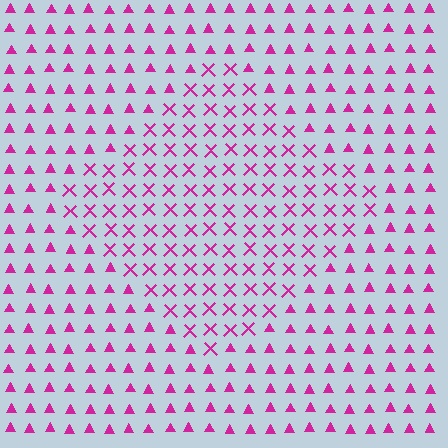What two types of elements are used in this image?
The image uses X marks inside the diamond region and triangles outside it.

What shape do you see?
I see a diamond.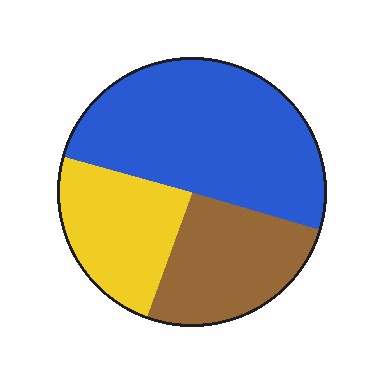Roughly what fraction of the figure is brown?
Brown takes up about one quarter (1/4) of the figure.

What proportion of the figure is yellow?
Yellow covers around 25% of the figure.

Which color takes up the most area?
Blue, at roughly 50%.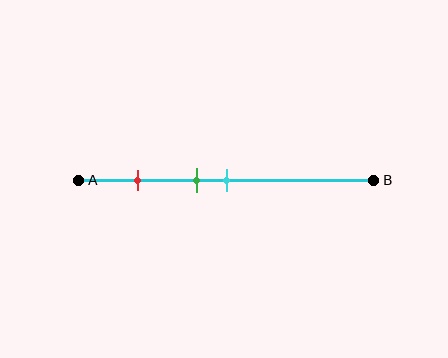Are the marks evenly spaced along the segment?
No, the marks are not evenly spaced.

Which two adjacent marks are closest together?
The green and cyan marks are the closest adjacent pair.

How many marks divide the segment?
There are 3 marks dividing the segment.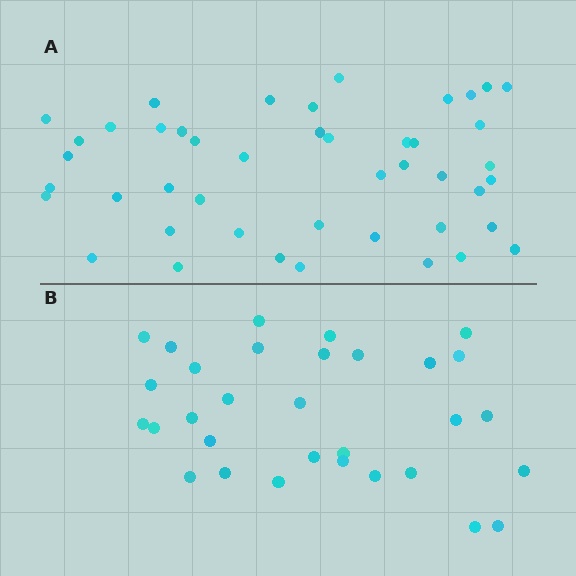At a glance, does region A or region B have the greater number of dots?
Region A (the top region) has more dots.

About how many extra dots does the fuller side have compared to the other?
Region A has approximately 15 more dots than region B.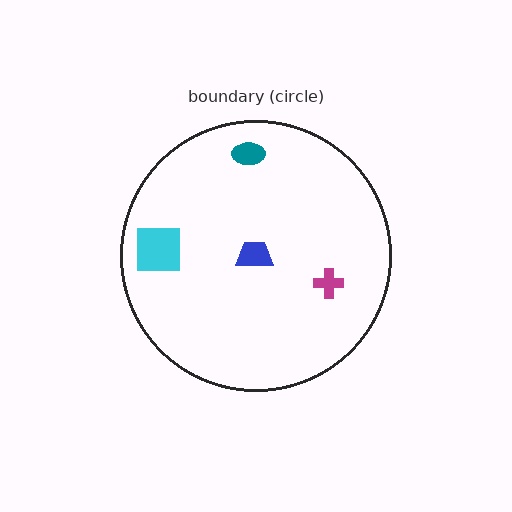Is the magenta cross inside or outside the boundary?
Inside.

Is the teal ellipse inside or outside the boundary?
Inside.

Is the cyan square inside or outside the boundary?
Inside.